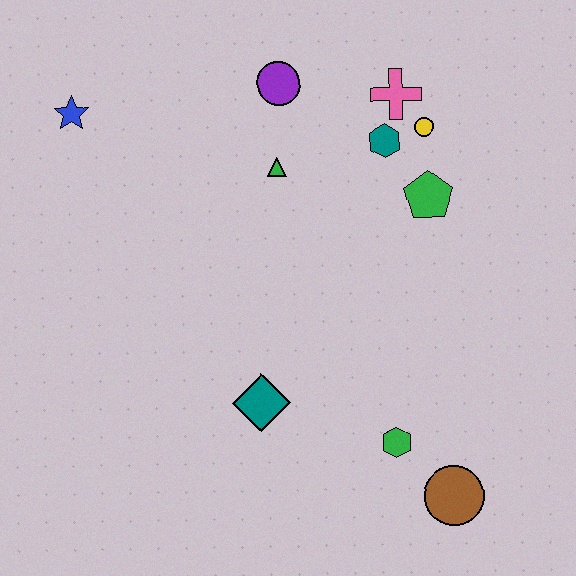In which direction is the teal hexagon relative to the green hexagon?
The teal hexagon is above the green hexagon.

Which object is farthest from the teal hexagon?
The brown circle is farthest from the teal hexagon.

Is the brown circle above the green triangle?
No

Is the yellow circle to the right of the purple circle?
Yes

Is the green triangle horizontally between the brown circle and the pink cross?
No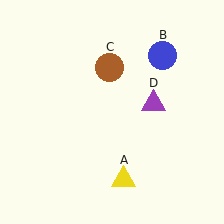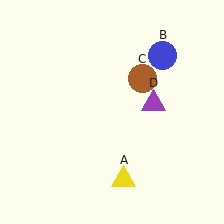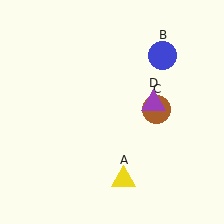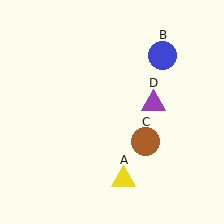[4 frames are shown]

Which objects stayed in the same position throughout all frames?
Yellow triangle (object A) and blue circle (object B) and purple triangle (object D) remained stationary.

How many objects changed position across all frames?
1 object changed position: brown circle (object C).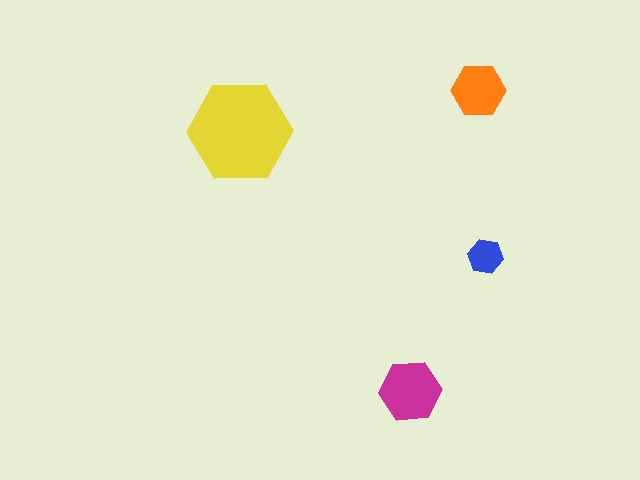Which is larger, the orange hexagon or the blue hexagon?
The orange one.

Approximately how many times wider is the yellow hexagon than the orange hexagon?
About 2 times wider.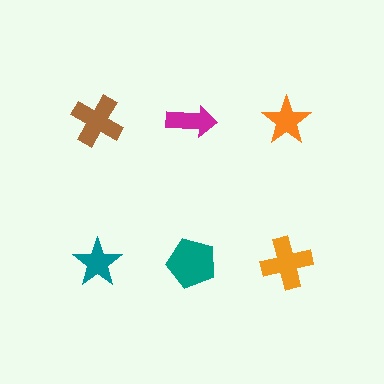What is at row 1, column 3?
An orange star.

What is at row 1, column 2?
A magenta arrow.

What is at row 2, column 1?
A teal star.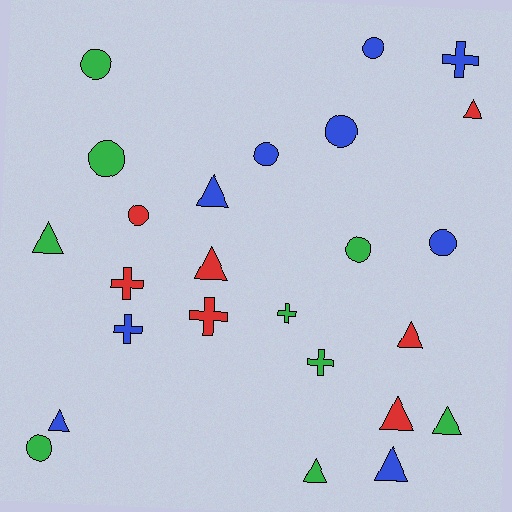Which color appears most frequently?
Green, with 9 objects.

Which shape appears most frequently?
Triangle, with 10 objects.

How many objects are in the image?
There are 25 objects.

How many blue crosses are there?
There are 2 blue crosses.